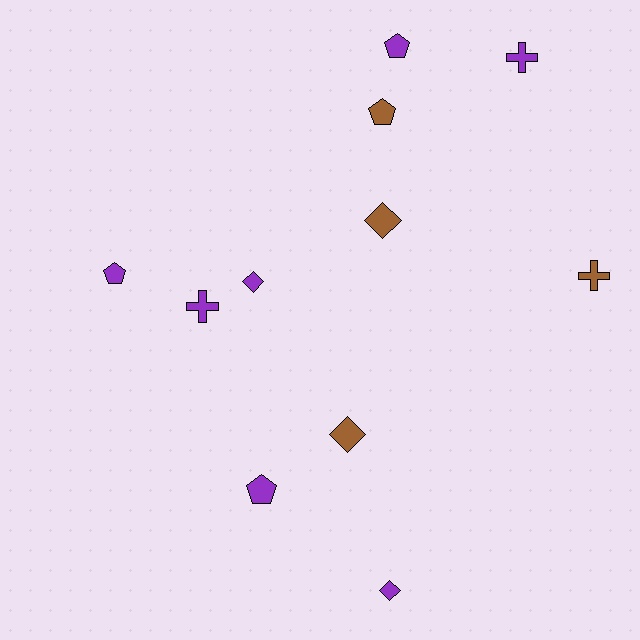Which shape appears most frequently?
Diamond, with 4 objects.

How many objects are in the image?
There are 11 objects.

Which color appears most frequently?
Purple, with 7 objects.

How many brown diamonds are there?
There are 2 brown diamonds.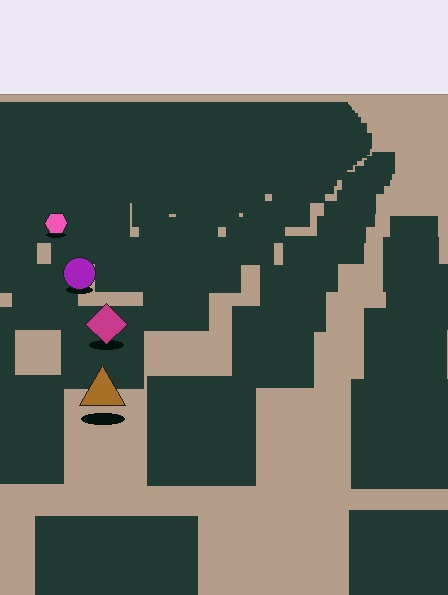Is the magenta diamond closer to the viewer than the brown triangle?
No. The brown triangle is closer — you can tell from the texture gradient: the ground texture is coarser near it.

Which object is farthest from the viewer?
The pink hexagon is farthest from the viewer. It appears smaller and the ground texture around it is denser.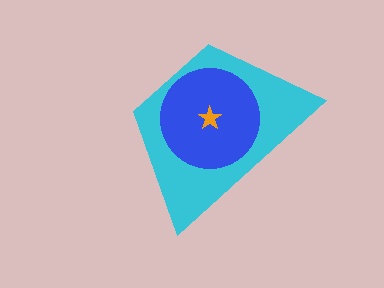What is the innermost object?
The orange star.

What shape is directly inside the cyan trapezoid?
The blue circle.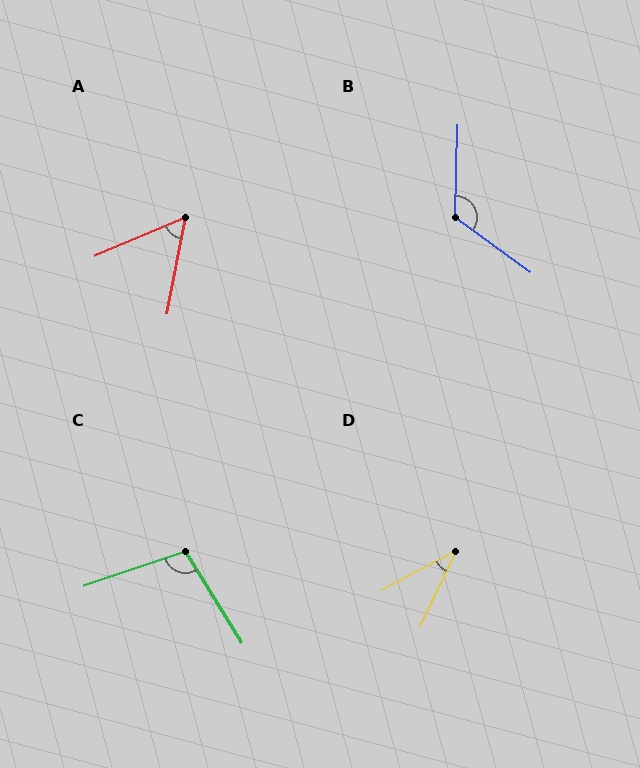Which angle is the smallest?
D, at approximately 36 degrees.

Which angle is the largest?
B, at approximately 125 degrees.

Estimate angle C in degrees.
Approximately 103 degrees.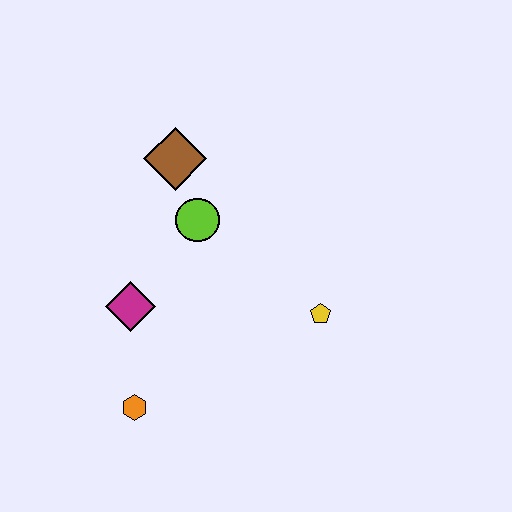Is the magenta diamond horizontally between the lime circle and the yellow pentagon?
No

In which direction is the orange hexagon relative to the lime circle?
The orange hexagon is below the lime circle.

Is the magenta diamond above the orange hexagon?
Yes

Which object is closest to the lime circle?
The brown diamond is closest to the lime circle.